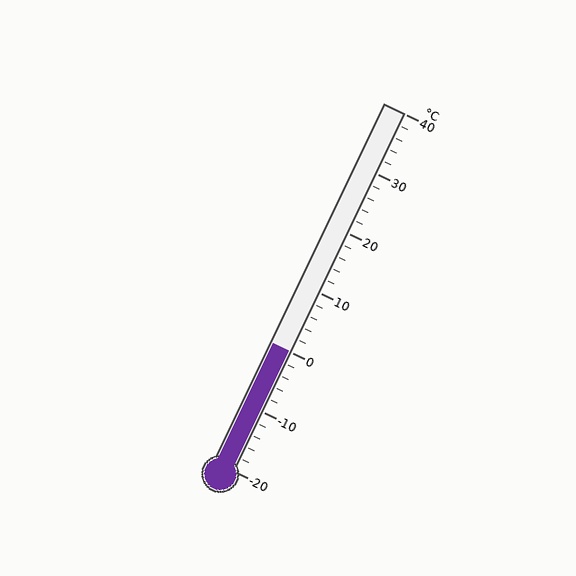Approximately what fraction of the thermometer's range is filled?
The thermometer is filled to approximately 35% of its range.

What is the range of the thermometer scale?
The thermometer scale ranges from -20°C to 40°C.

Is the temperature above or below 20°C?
The temperature is below 20°C.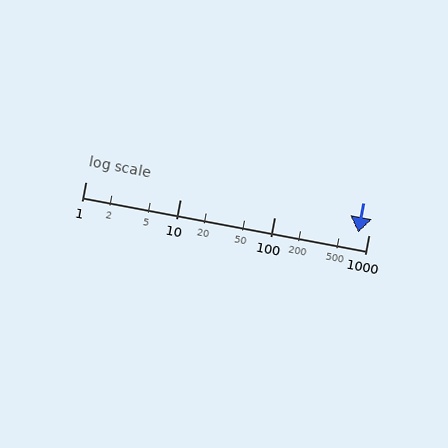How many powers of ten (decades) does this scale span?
The scale spans 3 decades, from 1 to 1000.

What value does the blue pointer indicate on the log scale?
The pointer indicates approximately 780.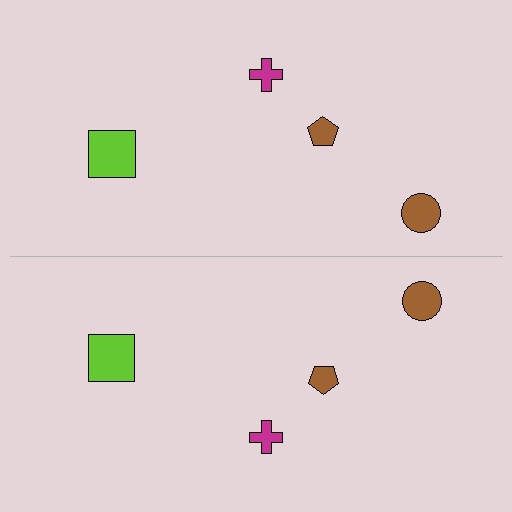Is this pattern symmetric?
Yes, this pattern has bilateral (reflection) symmetry.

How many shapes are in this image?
There are 8 shapes in this image.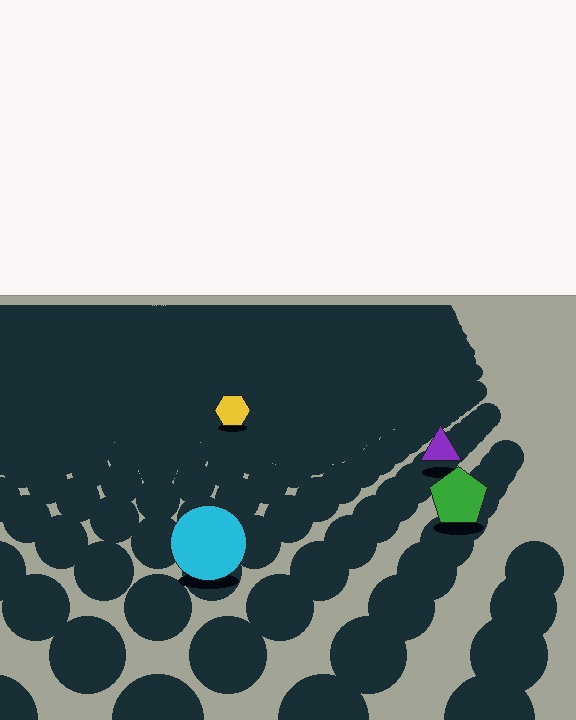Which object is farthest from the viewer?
The yellow hexagon is farthest from the viewer. It appears smaller and the ground texture around it is denser.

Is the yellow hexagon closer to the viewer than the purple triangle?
No. The purple triangle is closer — you can tell from the texture gradient: the ground texture is coarser near it.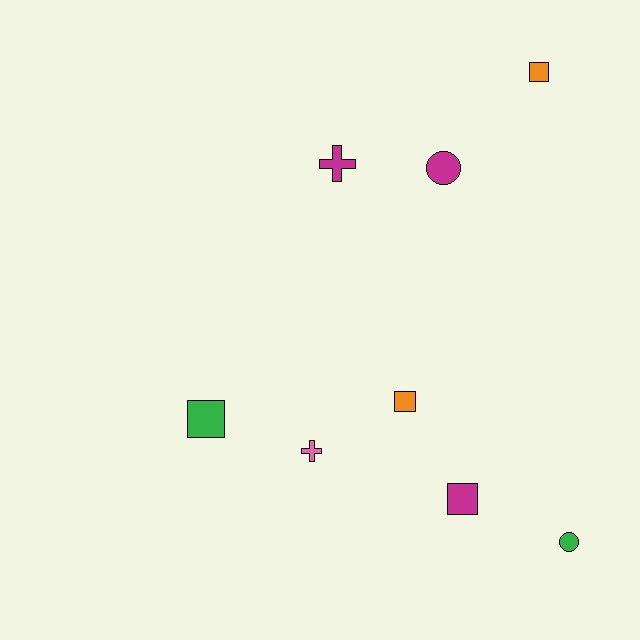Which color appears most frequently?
Magenta, with 3 objects.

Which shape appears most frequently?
Square, with 4 objects.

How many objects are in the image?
There are 8 objects.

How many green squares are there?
There is 1 green square.